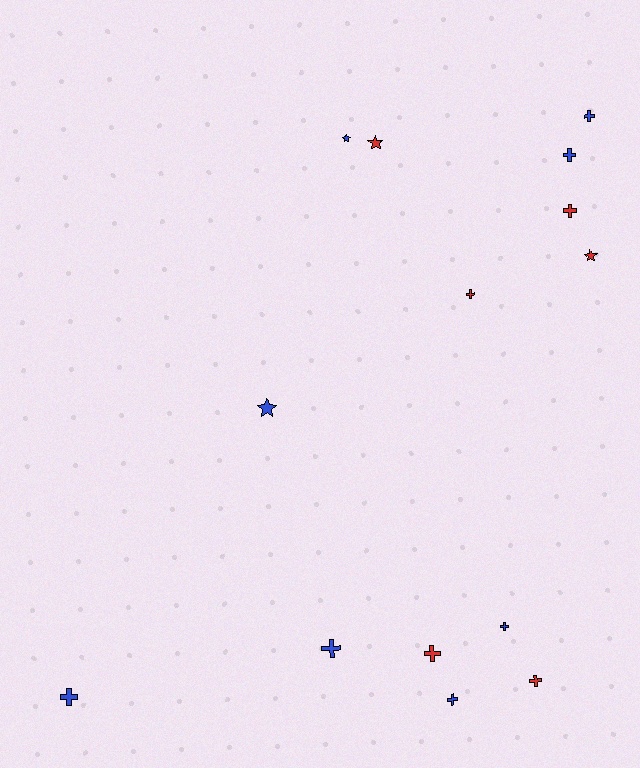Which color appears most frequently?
Blue, with 8 objects.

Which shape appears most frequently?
Cross, with 10 objects.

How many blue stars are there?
There are 2 blue stars.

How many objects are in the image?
There are 14 objects.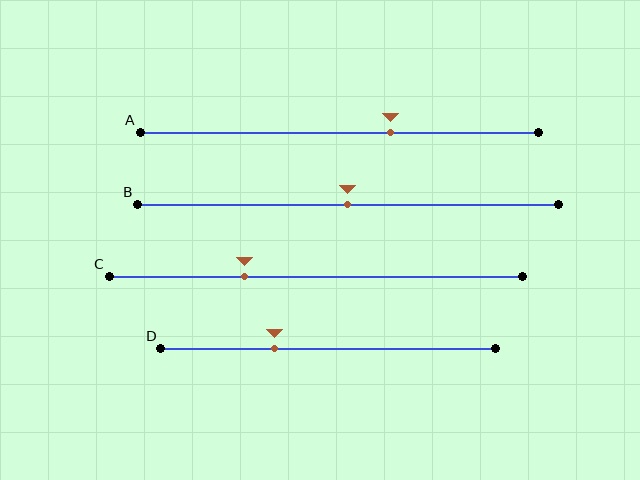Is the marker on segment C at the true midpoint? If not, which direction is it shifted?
No, the marker on segment C is shifted to the left by about 17% of the segment length.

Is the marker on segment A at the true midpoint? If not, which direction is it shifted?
No, the marker on segment A is shifted to the right by about 13% of the segment length.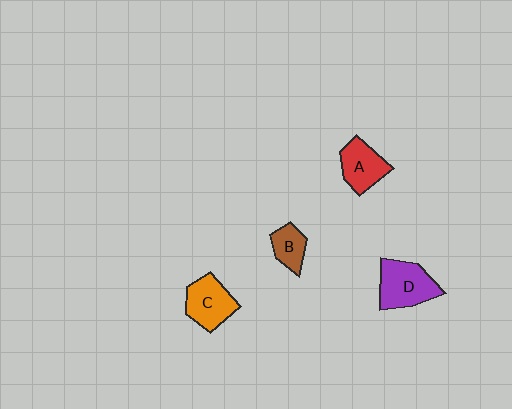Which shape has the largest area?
Shape D (purple).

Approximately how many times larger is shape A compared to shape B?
Approximately 1.5 times.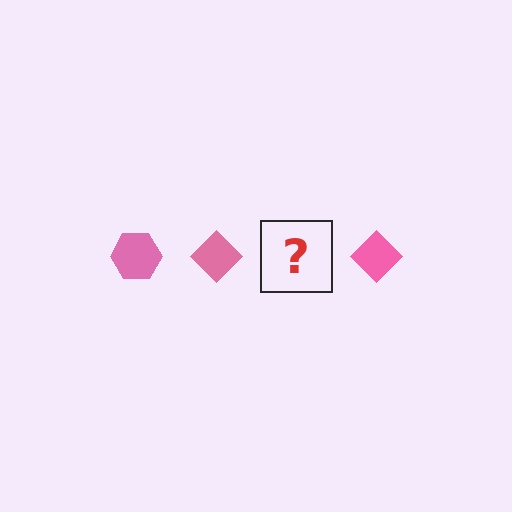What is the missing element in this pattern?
The missing element is a pink hexagon.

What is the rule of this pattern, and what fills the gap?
The rule is that the pattern cycles through hexagon, diamond shapes in pink. The gap should be filled with a pink hexagon.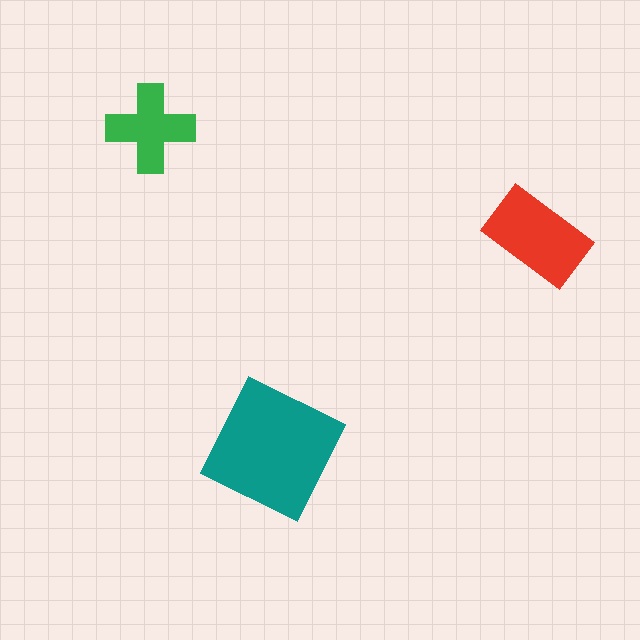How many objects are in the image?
There are 3 objects in the image.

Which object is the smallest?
The green cross.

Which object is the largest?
The teal square.